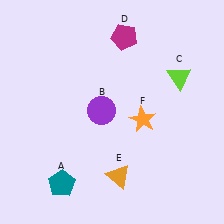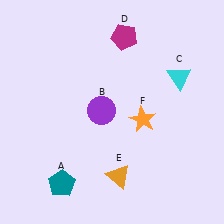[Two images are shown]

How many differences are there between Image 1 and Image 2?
There is 1 difference between the two images.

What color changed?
The triangle (C) changed from lime in Image 1 to cyan in Image 2.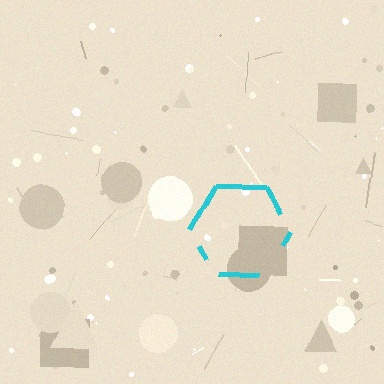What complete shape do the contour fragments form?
The contour fragments form a hexagon.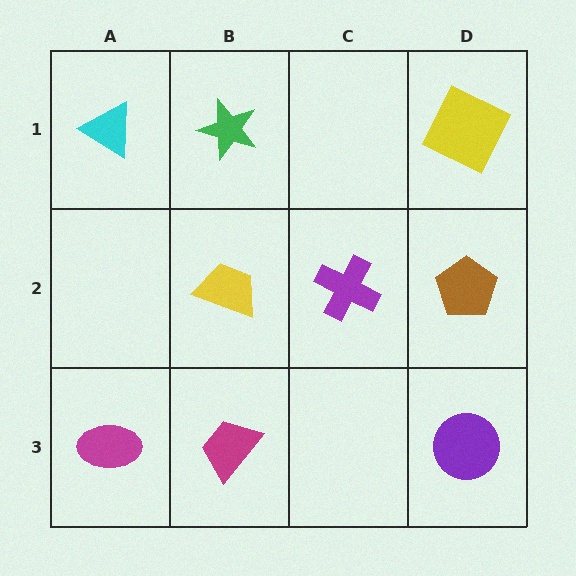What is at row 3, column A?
A magenta ellipse.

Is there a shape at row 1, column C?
No, that cell is empty.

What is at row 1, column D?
A yellow square.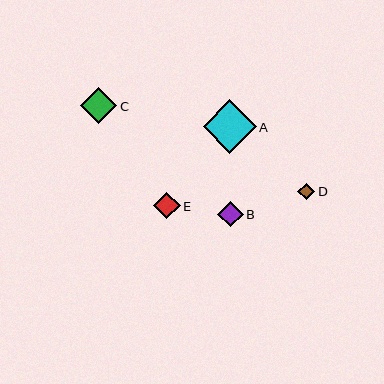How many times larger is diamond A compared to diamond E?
Diamond A is approximately 2.0 times the size of diamond E.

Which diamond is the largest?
Diamond A is the largest with a size of approximately 53 pixels.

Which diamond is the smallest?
Diamond D is the smallest with a size of approximately 17 pixels.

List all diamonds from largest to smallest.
From largest to smallest: A, C, E, B, D.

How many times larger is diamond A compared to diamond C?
Diamond A is approximately 1.5 times the size of diamond C.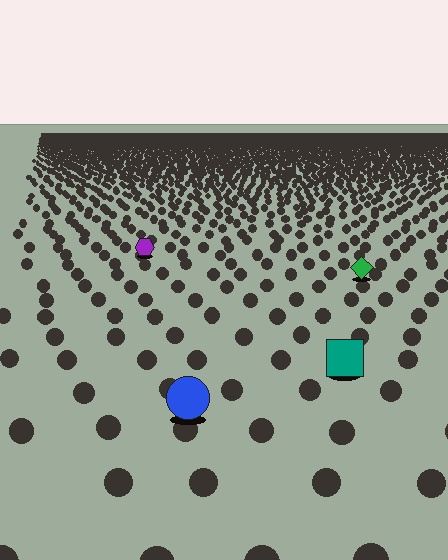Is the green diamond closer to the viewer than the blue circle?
No. The blue circle is closer — you can tell from the texture gradient: the ground texture is coarser near it.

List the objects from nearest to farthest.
From nearest to farthest: the blue circle, the teal square, the green diamond, the purple hexagon.